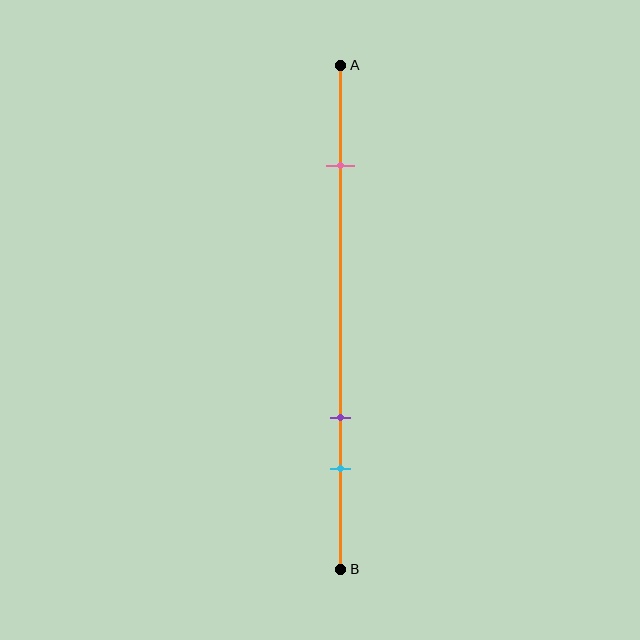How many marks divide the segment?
There are 3 marks dividing the segment.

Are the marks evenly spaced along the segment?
No, the marks are not evenly spaced.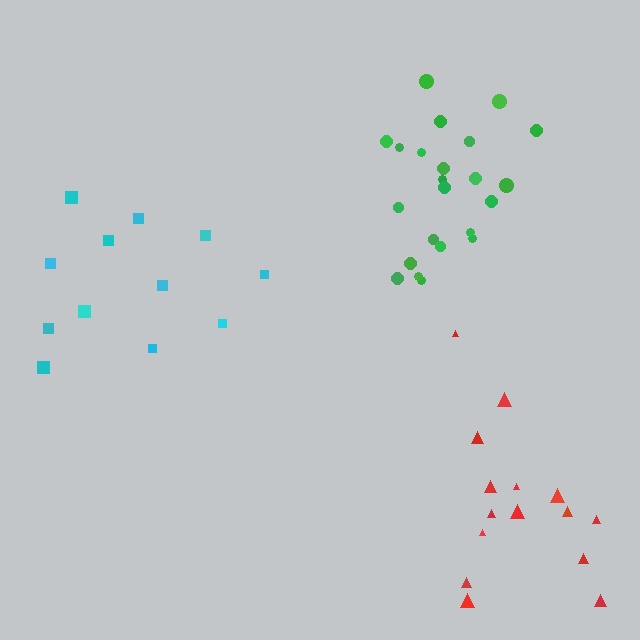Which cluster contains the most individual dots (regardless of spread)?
Green (23).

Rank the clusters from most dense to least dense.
green, red, cyan.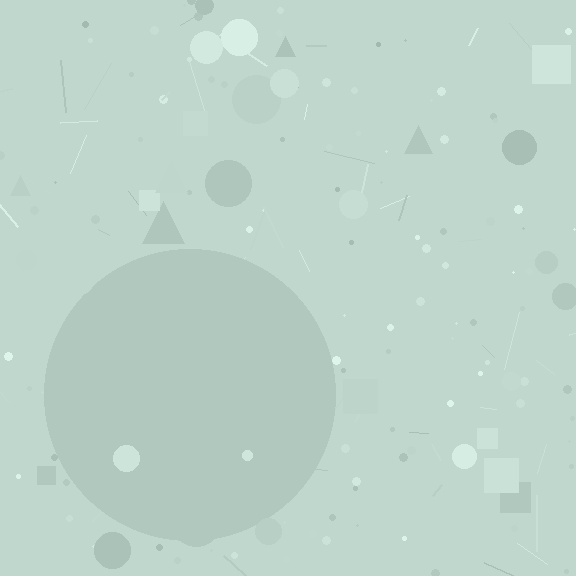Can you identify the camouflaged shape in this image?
The camouflaged shape is a circle.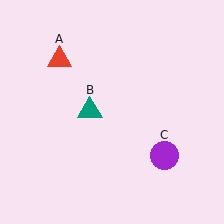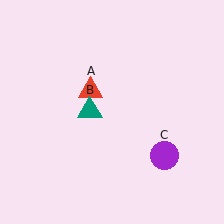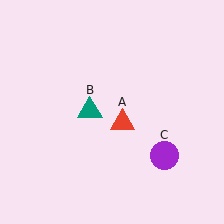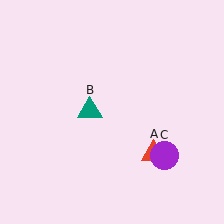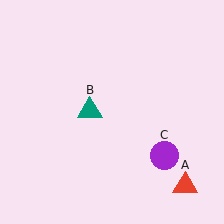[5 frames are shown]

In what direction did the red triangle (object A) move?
The red triangle (object A) moved down and to the right.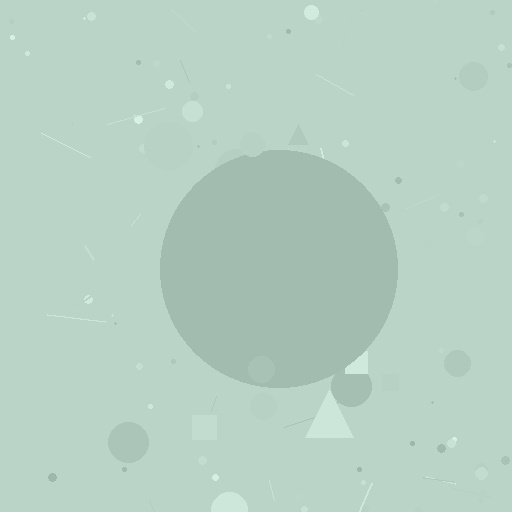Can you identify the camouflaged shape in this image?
The camouflaged shape is a circle.